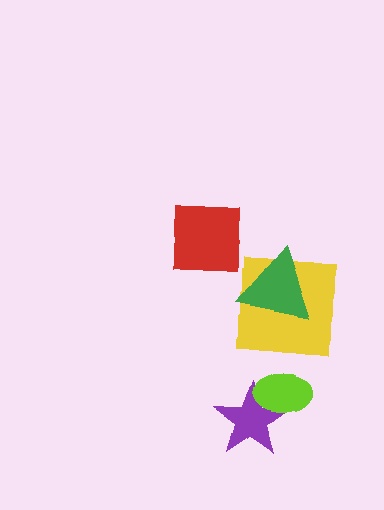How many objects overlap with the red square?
0 objects overlap with the red square.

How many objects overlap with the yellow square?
1 object overlaps with the yellow square.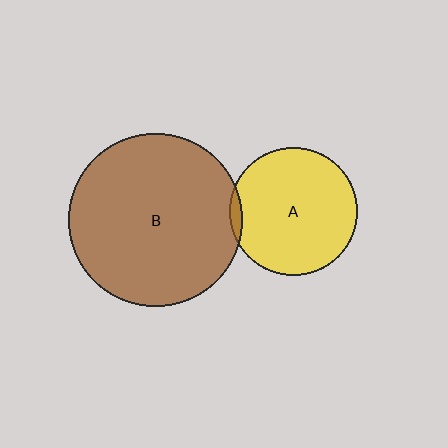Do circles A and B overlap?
Yes.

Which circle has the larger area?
Circle B (brown).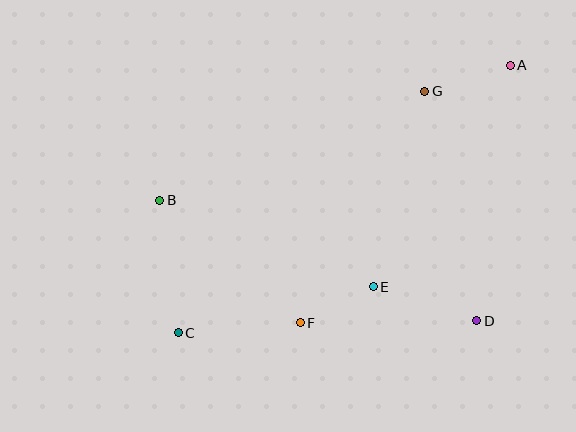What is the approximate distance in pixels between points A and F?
The distance between A and F is approximately 333 pixels.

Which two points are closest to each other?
Points E and F are closest to each other.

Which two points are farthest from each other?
Points A and C are farthest from each other.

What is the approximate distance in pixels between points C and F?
The distance between C and F is approximately 122 pixels.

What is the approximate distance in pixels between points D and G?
The distance between D and G is approximately 235 pixels.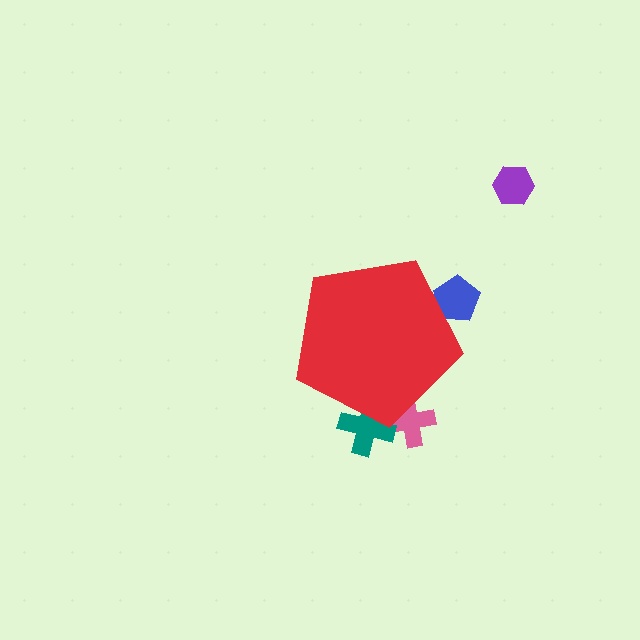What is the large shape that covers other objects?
A red pentagon.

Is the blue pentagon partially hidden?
Yes, the blue pentagon is partially hidden behind the red pentagon.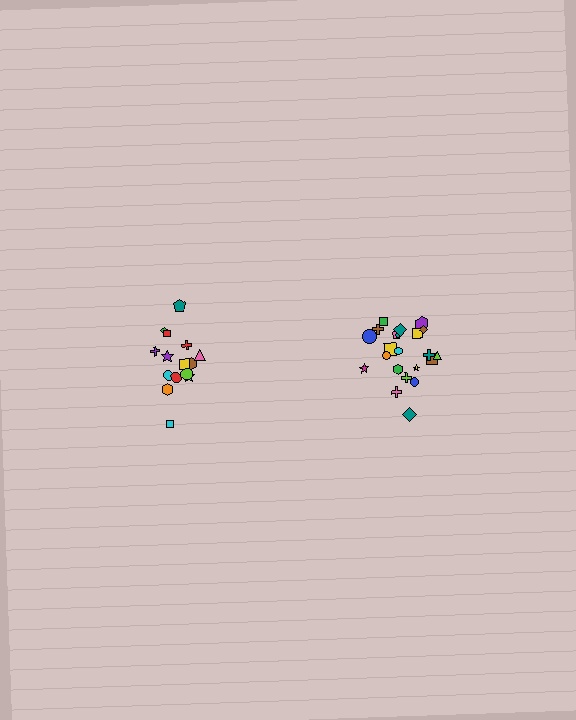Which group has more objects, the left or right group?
The right group.